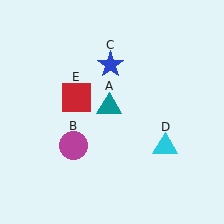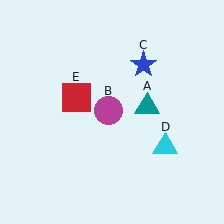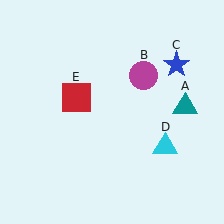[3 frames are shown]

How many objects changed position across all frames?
3 objects changed position: teal triangle (object A), magenta circle (object B), blue star (object C).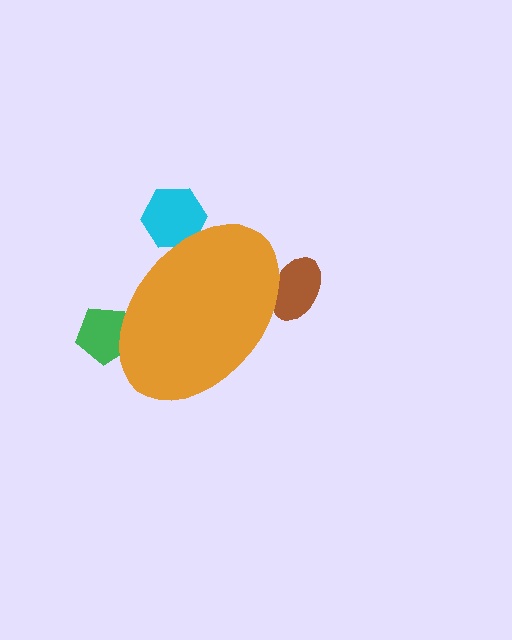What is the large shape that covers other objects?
An orange ellipse.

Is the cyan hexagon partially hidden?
Yes, the cyan hexagon is partially hidden behind the orange ellipse.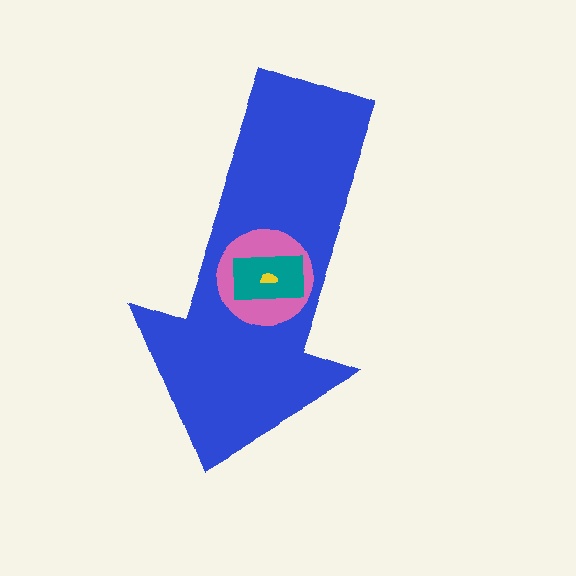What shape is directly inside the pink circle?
The teal rectangle.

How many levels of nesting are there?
4.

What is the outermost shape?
The blue arrow.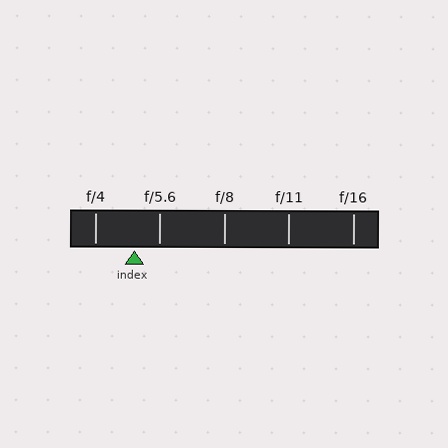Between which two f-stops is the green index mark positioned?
The index mark is between f/4 and f/5.6.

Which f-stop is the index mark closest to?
The index mark is closest to f/5.6.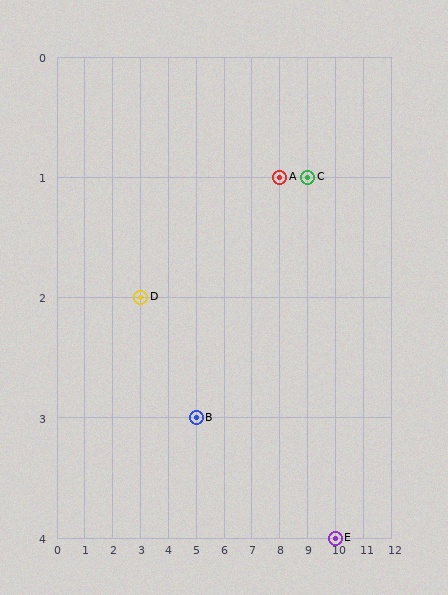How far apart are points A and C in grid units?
Points A and C are 1 column apart.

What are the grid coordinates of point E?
Point E is at grid coordinates (10, 4).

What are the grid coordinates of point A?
Point A is at grid coordinates (8, 1).